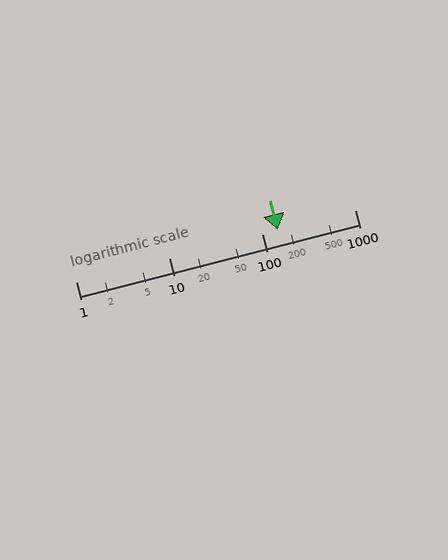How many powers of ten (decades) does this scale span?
The scale spans 3 decades, from 1 to 1000.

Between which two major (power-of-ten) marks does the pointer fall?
The pointer is between 100 and 1000.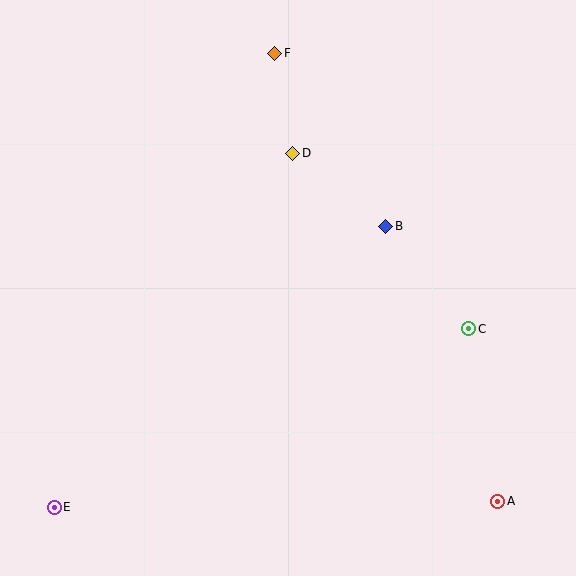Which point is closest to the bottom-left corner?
Point E is closest to the bottom-left corner.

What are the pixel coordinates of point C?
Point C is at (469, 329).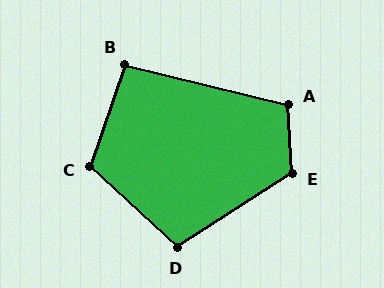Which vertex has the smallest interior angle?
B, at approximately 95 degrees.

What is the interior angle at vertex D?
Approximately 105 degrees (obtuse).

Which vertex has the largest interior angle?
E, at approximately 120 degrees.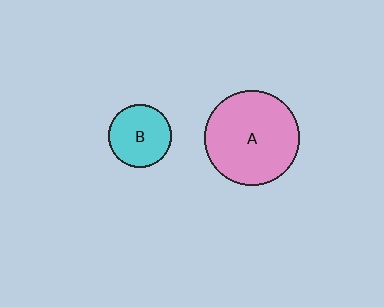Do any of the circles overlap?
No, none of the circles overlap.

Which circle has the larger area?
Circle A (pink).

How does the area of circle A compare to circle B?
Approximately 2.3 times.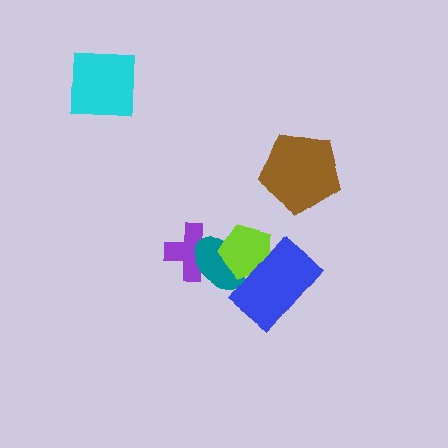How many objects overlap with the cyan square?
0 objects overlap with the cyan square.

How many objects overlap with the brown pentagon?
0 objects overlap with the brown pentagon.